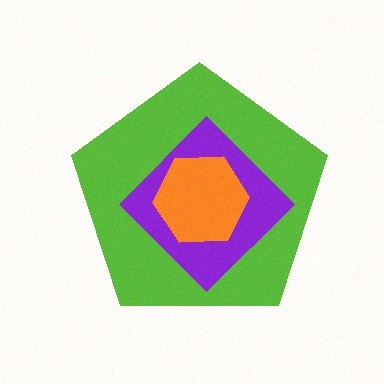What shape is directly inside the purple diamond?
The orange hexagon.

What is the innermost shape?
The orange hexagon.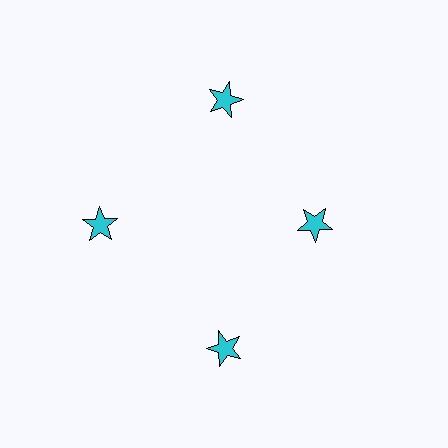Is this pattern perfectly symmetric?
No. The 4 cyan stars are arranged in a ring, but one element near the 3 o'clock position is pulled inward toward the center, breaking the 4-fold rotational symmetry.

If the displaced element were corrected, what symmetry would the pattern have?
It would have 4-fold rotational symmetry — the pattern would map onto itself every 90 degrees.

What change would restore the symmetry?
The symmetry would be restored by moving it outward, back onto the ring so that all 4 stars sit at equal angles and equal distance from the center.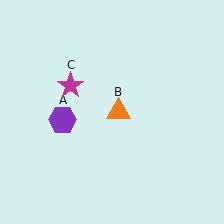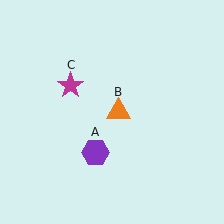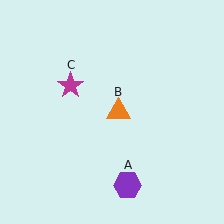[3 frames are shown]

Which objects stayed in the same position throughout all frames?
Orange triangle (object B) and magenta star (object C) remained stationary.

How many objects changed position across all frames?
1 object changed position: purple hexagon (object A).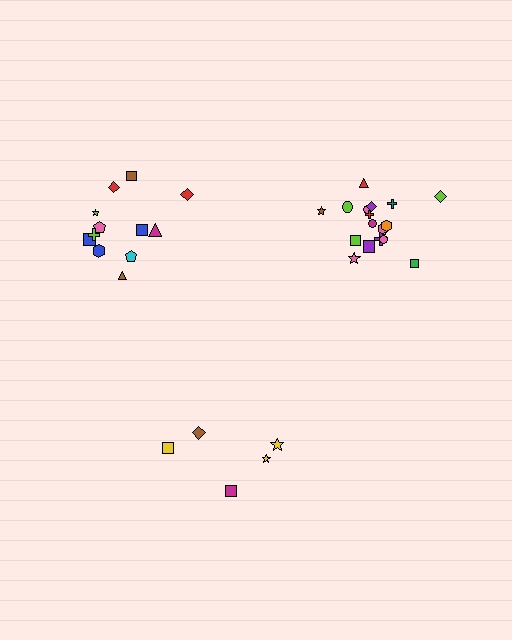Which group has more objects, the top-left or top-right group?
The top-right group.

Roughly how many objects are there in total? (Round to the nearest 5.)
Roughly 35 objects in total.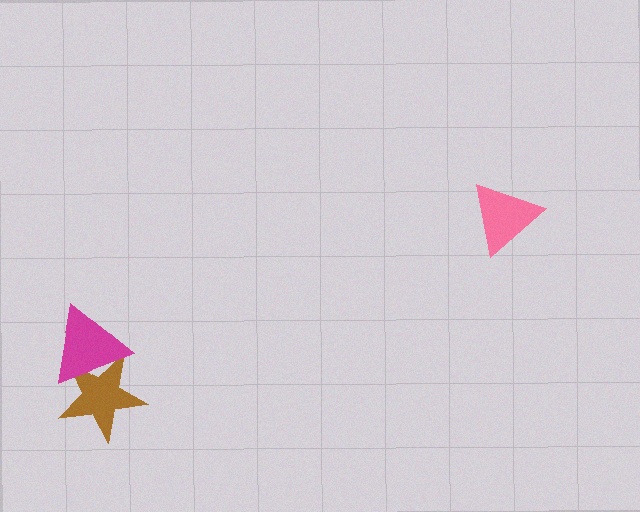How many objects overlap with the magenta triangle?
1 object overlaps with the magenta triangle.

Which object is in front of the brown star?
The magenta triangle is in front of the brown star.